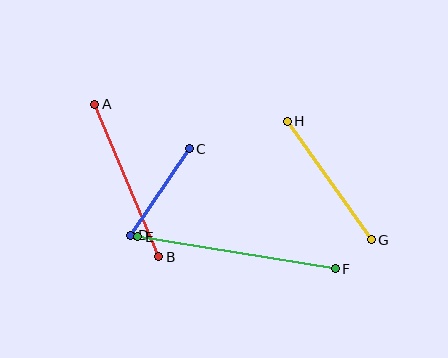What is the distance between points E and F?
The distance is approximately 200 pixels.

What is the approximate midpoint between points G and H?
The midpoint is at approximately (329, 181) pixels.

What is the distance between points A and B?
The distance is approximately 166 pixels.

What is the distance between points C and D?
The distance is approximately 104 pixels.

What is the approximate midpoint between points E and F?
The midpoint is at approximately (237, 253) pixels.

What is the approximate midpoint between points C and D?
The midpoint is at approximately (160, 192) pixels.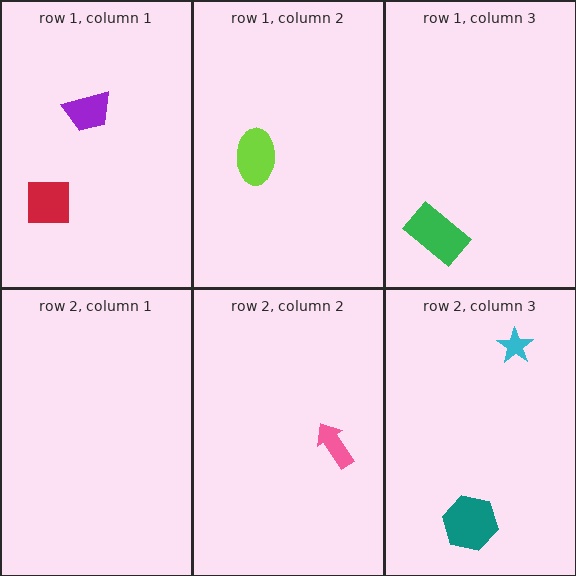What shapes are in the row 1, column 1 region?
The red square, the purple trapezoid.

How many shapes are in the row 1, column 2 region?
1.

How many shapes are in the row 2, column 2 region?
1.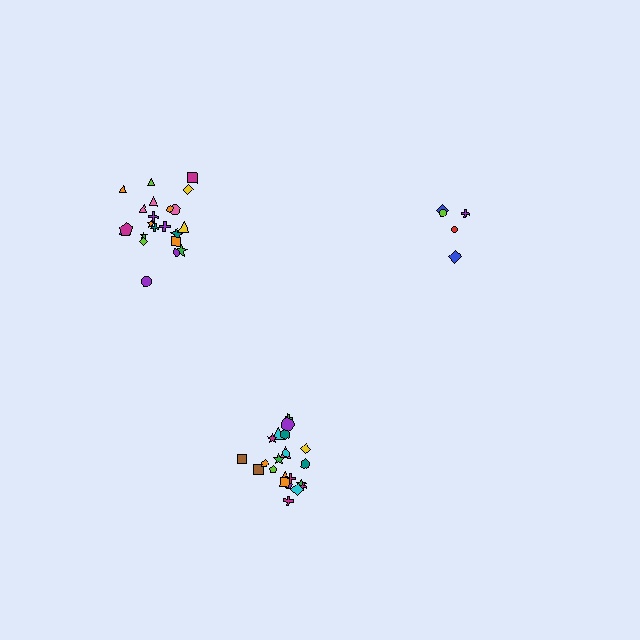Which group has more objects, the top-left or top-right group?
The top-left group.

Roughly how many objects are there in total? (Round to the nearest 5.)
Roughly 50 objects in total.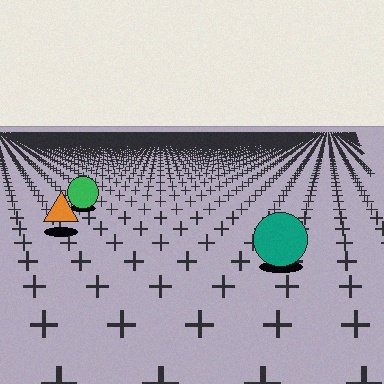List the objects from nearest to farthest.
From nearest to farthest: the teal circle, the orange triangle, the green circle.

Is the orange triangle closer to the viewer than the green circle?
Yes. The orange triangle is closer — you can tell from the texture gradient: the ground texture is coarser near it.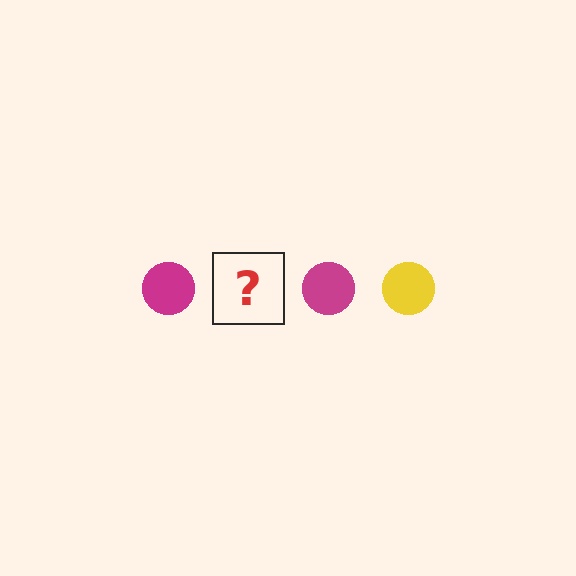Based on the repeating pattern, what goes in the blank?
The blank should be a yellow circle.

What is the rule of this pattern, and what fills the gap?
The rule is that the pattern cycles through magenta, yellow circles. The gap should be filled with a yellow circle.